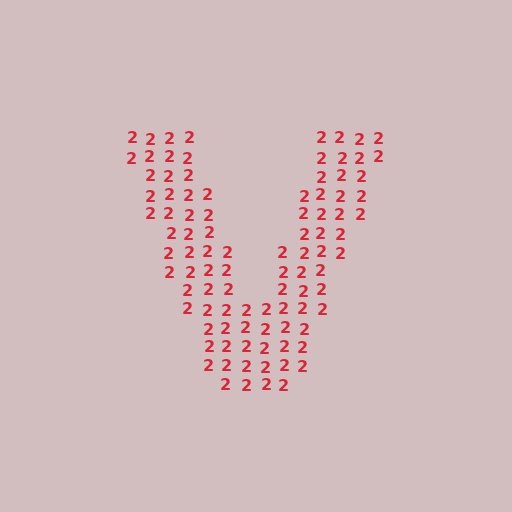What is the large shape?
The large shape is the letter V.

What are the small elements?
The small elements are digit 2's.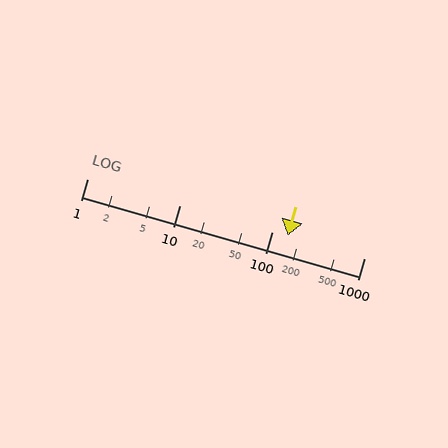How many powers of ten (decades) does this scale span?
The scale spans 3 decades, from 1 to 1000.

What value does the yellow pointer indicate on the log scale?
The pointer indicates approximately 150.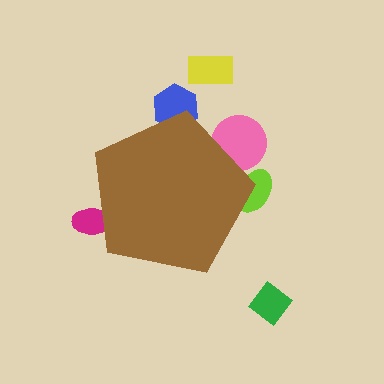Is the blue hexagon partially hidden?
Yes, the blue hexagon is partially hidden behind the brown pentagon.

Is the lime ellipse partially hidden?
Yes, the lime ellipse is partially hidden behind the brown pentagon.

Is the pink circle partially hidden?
Yes, the pink circle is partially hidden behind the brown pentagon.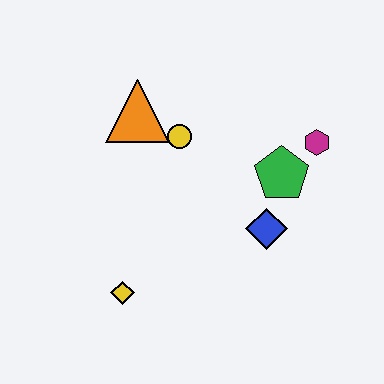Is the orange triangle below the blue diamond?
No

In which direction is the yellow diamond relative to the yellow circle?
The yellow diamond is below the yellow circle.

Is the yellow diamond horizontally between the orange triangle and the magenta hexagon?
No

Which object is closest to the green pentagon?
The magenta hexagon is closest to the green pentagon.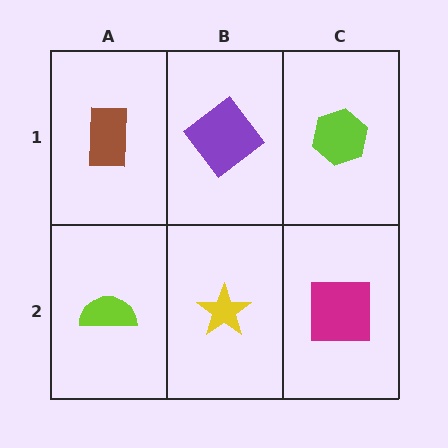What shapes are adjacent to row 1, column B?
A yellow star (row 2, column B), a brown rectangle (row 1, column A), a lime hexagon (row 1, column C).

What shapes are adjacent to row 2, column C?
A lime hexagon (row 1, column C), a yellow star (row 2, column B).